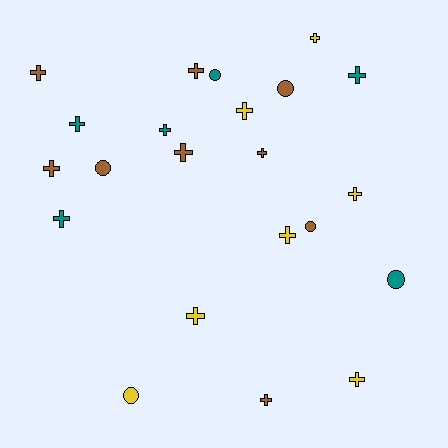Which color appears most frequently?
Brown, with 9 objects.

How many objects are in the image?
There are 22 objects.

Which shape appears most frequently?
Cross, with 16 objects.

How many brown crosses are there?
There are 6 brown crosses.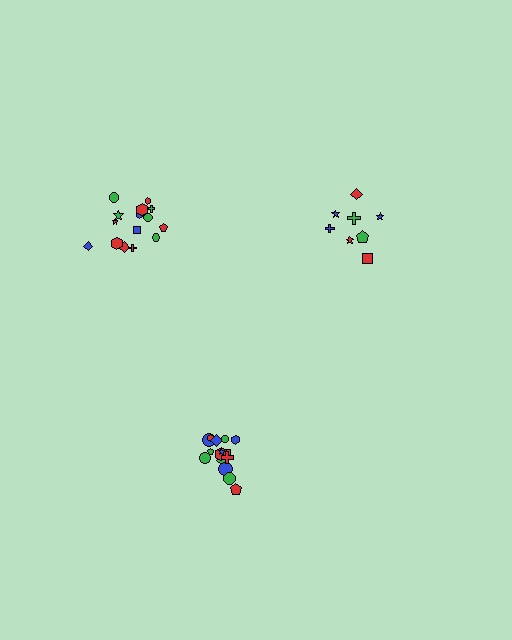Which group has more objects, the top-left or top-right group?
The top-left group.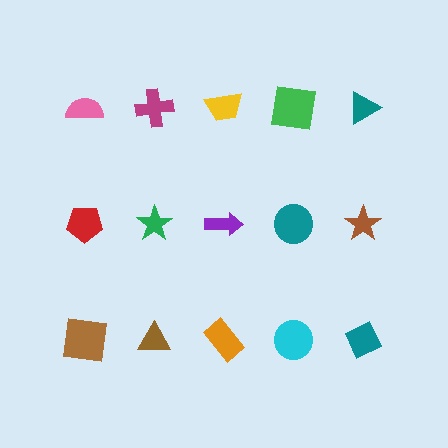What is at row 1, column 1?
A pink semicircle.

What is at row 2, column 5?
A brown star.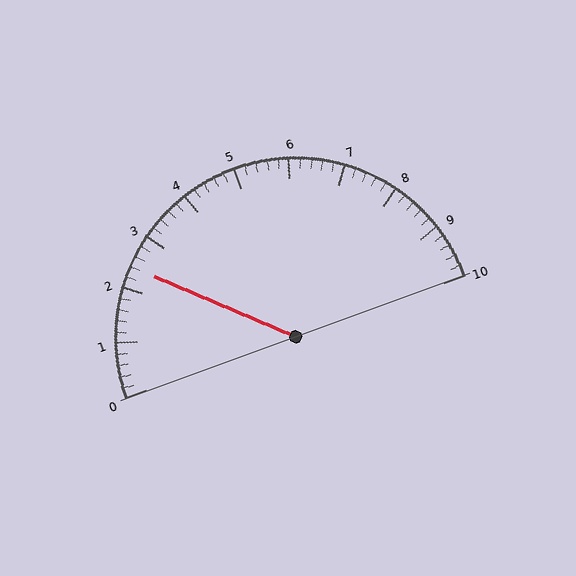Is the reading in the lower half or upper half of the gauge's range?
The reading is in the lower half of the range (0 to 10).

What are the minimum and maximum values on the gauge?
The gauge ranges from 0 to 10.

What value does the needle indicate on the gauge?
The needle indicates approximately 2.4.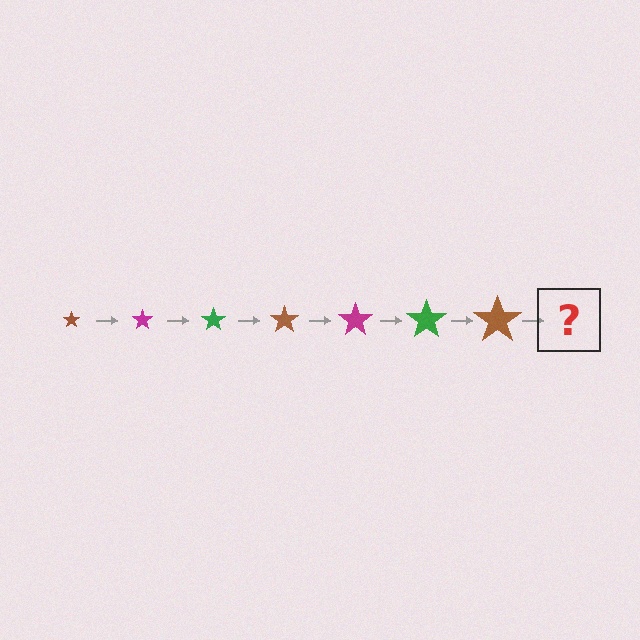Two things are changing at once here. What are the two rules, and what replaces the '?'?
The two rules are that the star grows larger each step and the color cycles through brown, magenta, and green. The '?' should be a magenta star, larger than the previous one.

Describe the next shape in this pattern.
It should be a magenta star, larger than the previous one.